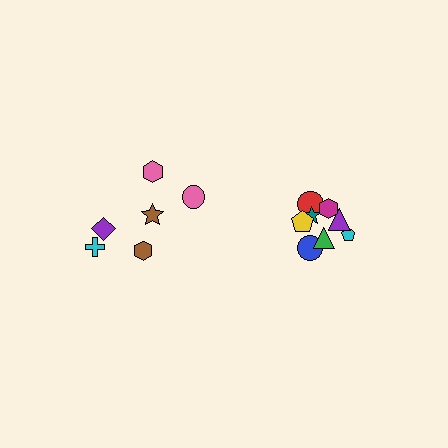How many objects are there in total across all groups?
There are 14 objects.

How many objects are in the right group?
There are 8 objects.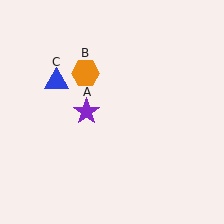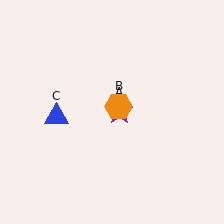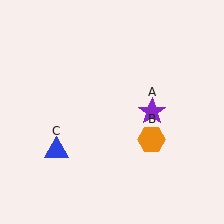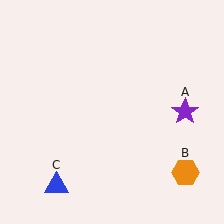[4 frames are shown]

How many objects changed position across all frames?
3 objects changed position: purple star (object A), orange hexagon (object B), blue triangle (object C).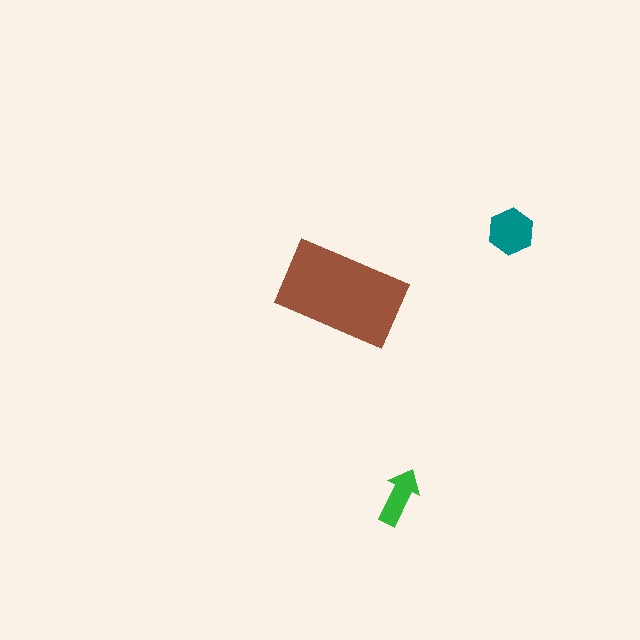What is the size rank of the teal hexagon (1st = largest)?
2nd.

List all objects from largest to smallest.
The brown rectangle, the teal hexagon, the green arrow.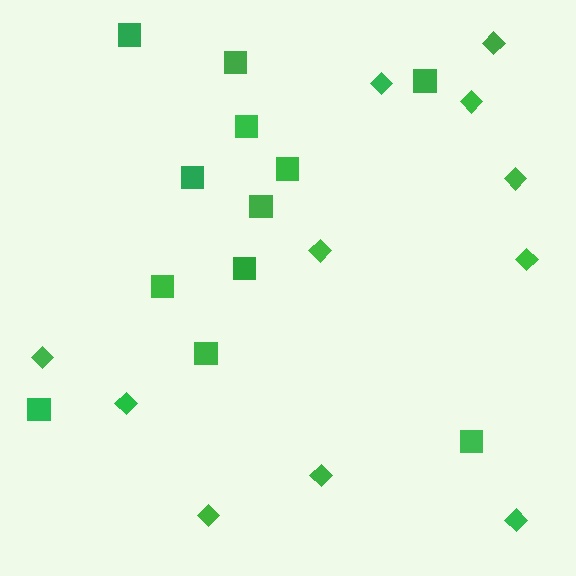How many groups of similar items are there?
There are 2 groups: one group of diamonds (11) and one group of squares (12).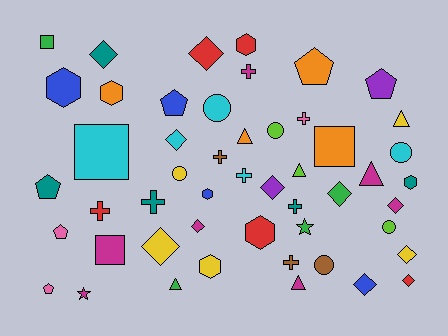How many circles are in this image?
There are 6 circles.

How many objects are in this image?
There are 50 objects.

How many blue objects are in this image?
There are 4 blue objects.